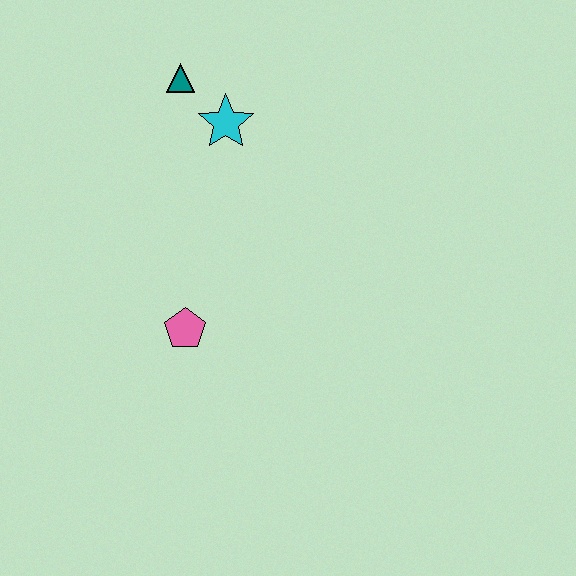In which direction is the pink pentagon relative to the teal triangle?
The pink pentagon is below the teal triangle.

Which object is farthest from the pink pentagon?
The teal triangle is farthest from the pink pentagon.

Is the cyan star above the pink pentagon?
Yes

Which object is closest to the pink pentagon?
The cyan star is closest to the pink pentagon.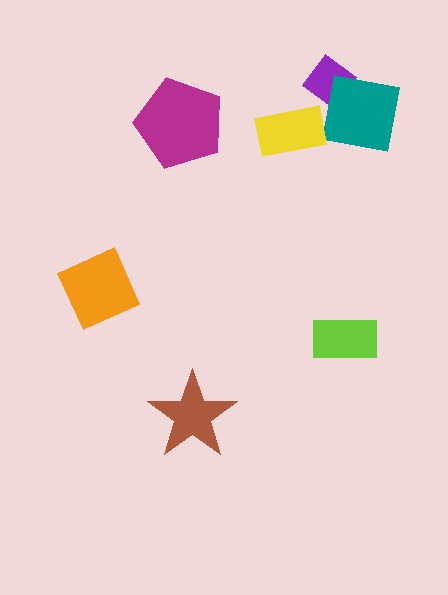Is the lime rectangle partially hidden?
No, no other shape covers it.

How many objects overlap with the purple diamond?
1 object overlaps with the purple diamond.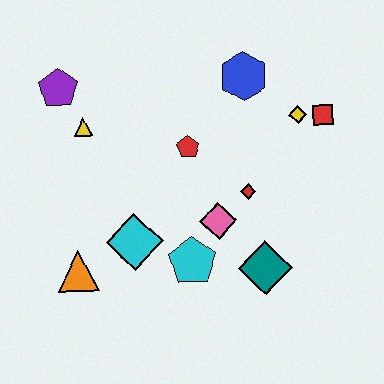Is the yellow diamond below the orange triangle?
No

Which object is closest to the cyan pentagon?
The pink diamond is closest to the cyan pentagon.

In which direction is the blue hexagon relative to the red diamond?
The blue hexagon is above the red diamond.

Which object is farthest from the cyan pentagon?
The purple pentagon is farthest from the cyan pentagon.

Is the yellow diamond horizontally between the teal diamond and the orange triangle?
No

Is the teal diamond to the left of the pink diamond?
No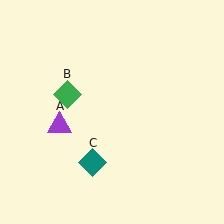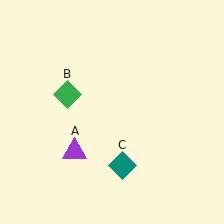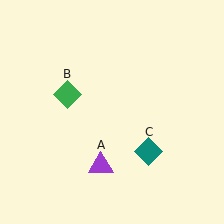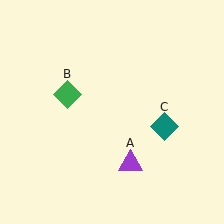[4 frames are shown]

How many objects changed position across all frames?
2 objects changed position: purple triangle (object A), teal diamond (object C).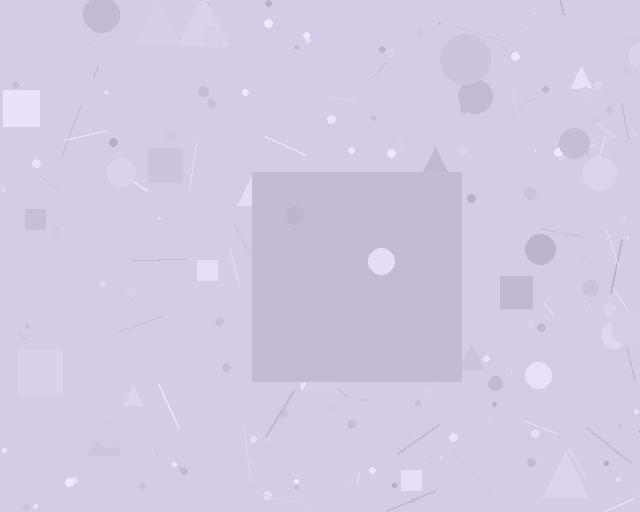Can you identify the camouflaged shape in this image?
The camouflaged shape is a square.